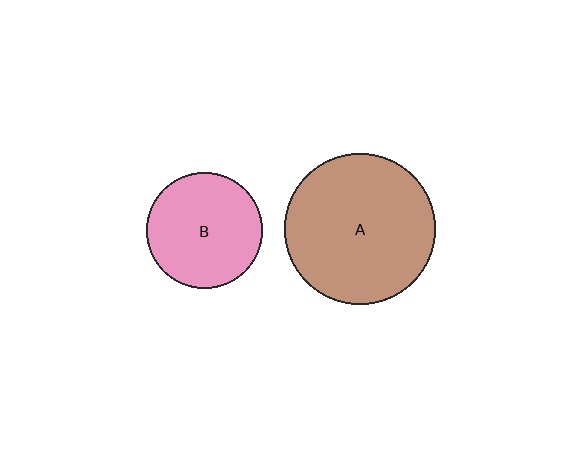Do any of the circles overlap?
No, none of the circles overlap.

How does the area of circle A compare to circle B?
Approximately 1.7 times.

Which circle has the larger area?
Circle A (brown).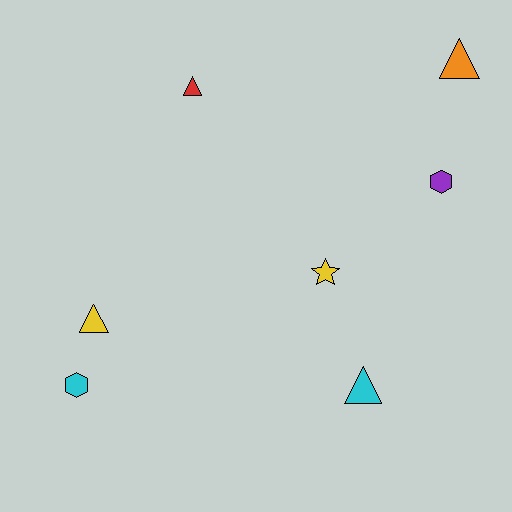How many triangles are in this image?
There are 4 triangles.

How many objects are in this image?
There are 7 objects.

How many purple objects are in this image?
There is 1 purple object.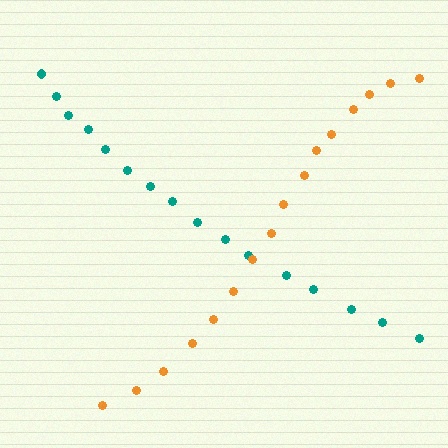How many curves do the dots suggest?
There are 2 distinct paths.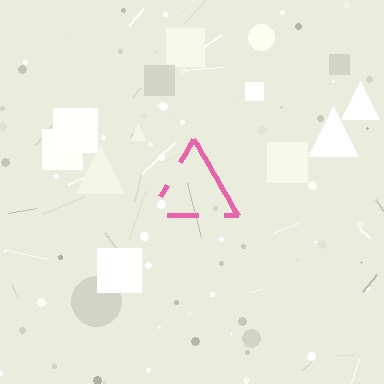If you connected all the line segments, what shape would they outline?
They would outline a triangle.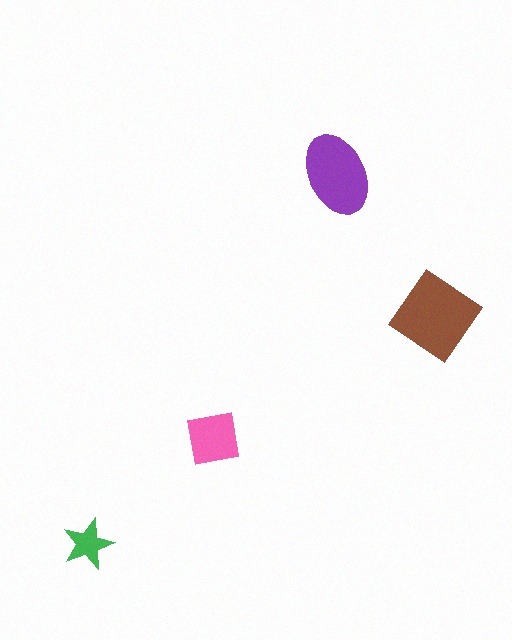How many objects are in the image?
There are 4 objects in the image.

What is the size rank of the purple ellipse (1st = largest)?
2nd.